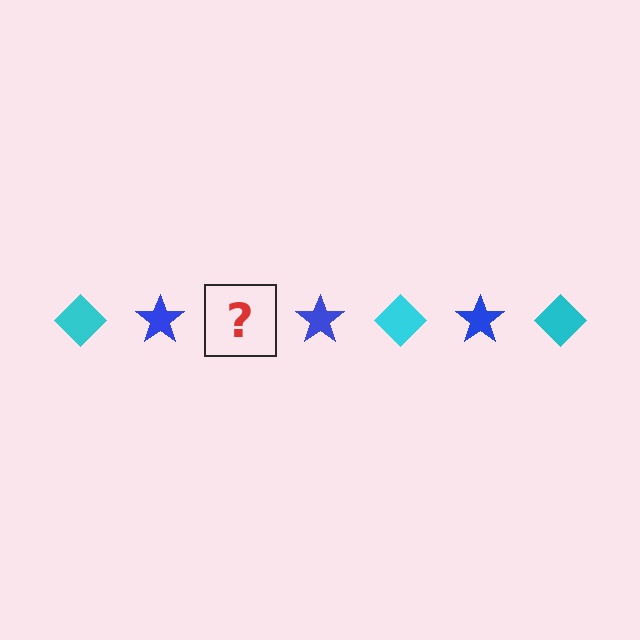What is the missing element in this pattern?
The missing element is a cyan diamond.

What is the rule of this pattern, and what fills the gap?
The rule is that the pattern alternates between cyan diamond and blue star. The gap should be filled with a cyan diamond.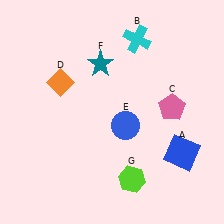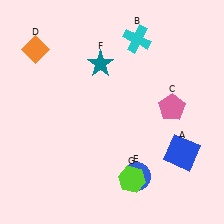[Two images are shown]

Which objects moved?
The objects that moved are: the orange diamond (D), the blue circle (E).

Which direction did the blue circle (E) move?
The blue circle (E) moved down.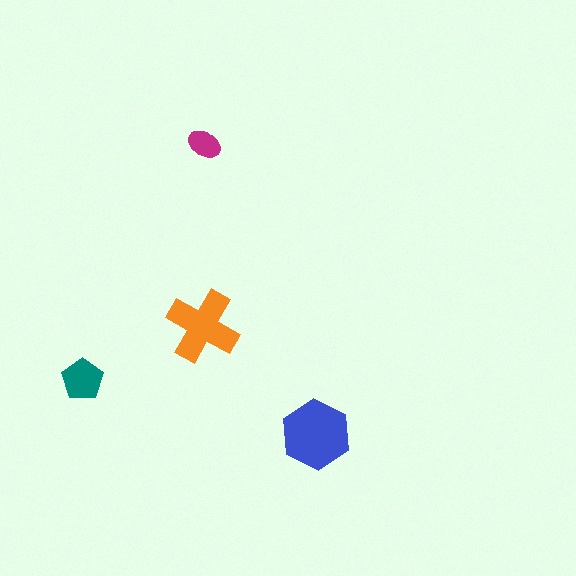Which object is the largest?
The blue hexagon.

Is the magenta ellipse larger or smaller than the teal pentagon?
Smaller.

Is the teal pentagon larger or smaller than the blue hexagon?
Smaller.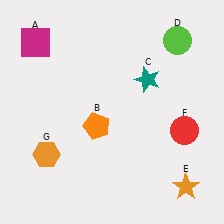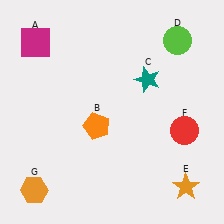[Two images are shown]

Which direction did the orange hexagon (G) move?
The orange hexagon (G) moved down.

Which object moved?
The orange hexagon (G) moved down.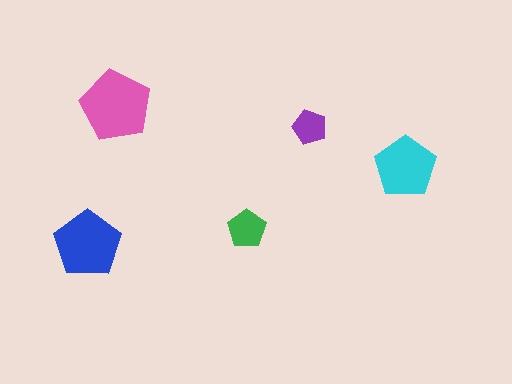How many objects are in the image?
There are 5 objects in the image.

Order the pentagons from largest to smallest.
the pink one, the blue one, the cyan one, the green one, the purple one.